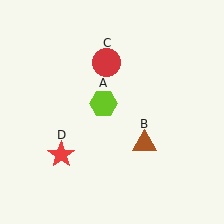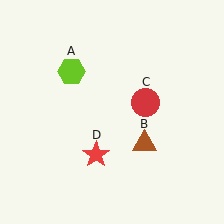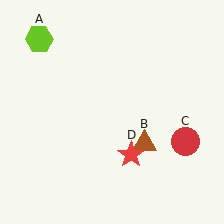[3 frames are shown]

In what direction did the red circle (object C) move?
The red circle (object C) moved down and to the right.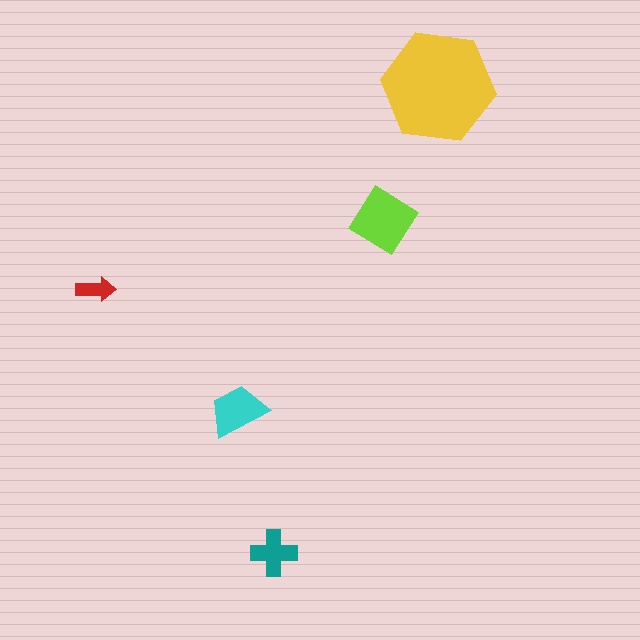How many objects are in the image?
There are 5 objects in the image.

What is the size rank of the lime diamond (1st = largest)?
2nd.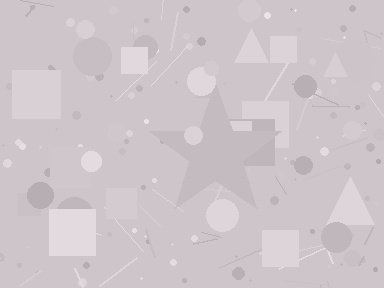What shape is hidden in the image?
A star is hidden in the image.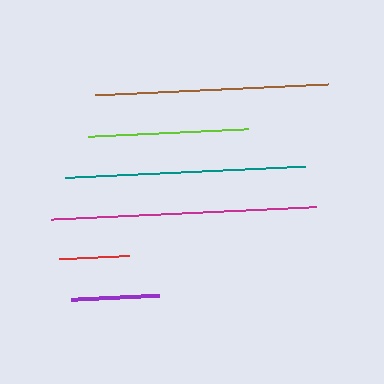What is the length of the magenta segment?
The magenta segment is approximately 264 pixels long.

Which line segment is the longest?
The magenta line is the longest at approximately 264 pixels.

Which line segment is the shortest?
The red line is the shortest at approximately 71 pixels.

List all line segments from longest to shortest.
From longest to shortest: magenta, teal, brown, lime, purple, red.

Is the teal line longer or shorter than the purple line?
The teal line is longer than the purple line.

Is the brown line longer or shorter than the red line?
The brown line is longer than the red line.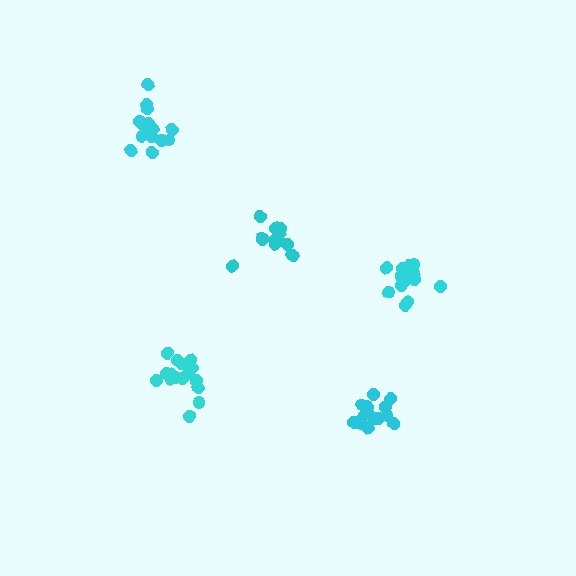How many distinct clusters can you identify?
There are 5 distinct clusters.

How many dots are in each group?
Group 1: 14 dots, Group 2: 16 dots, Group 3: 14 dots, Group 4: 17 dots, Group 5: 15 dots (76 total).